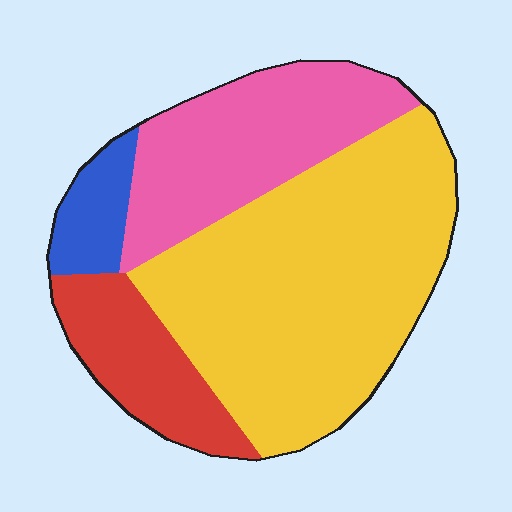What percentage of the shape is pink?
Pink takes up about one quarter (1/4) of the shape.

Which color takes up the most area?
Yellow, at roughly 55%.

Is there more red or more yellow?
Yellow.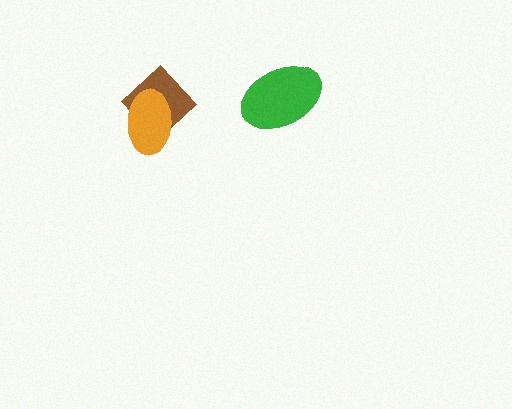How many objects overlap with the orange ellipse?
1 object overlaps with the orange ellipse.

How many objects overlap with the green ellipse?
0 objects overlap with the green ellipse.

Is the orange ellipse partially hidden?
No, no other shape covers it.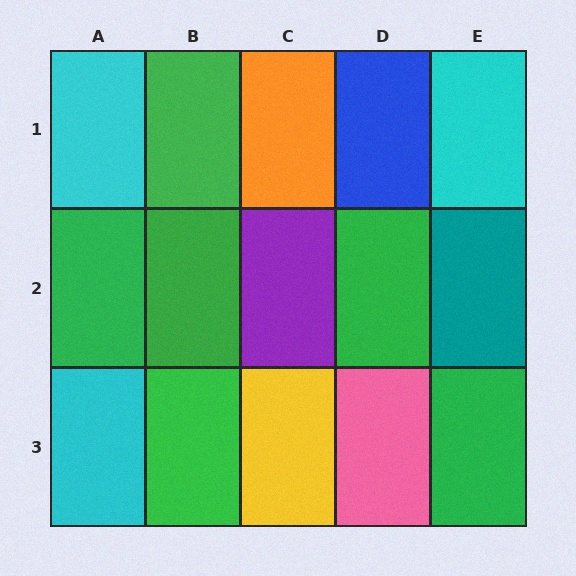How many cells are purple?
1 cell is purple.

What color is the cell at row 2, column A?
Green.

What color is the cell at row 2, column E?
Teal.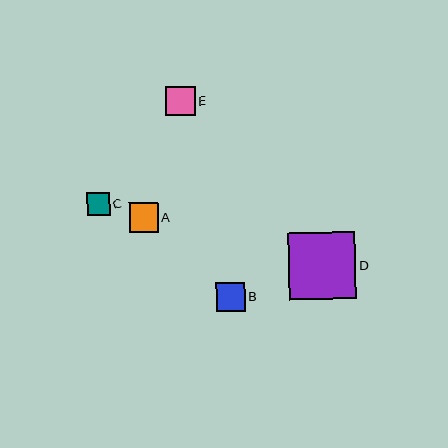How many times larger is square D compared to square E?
Square D is approximately 2.3 times the size of square E.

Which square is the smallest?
Square C is the smallest with a size of approximately 23 pixels.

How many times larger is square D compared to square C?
Square D is approximately 2.9 times the size of square C.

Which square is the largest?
Square D is the largest with a size of approximately 67 pixels.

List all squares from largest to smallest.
From largest to smallest: D, E, A, B, C.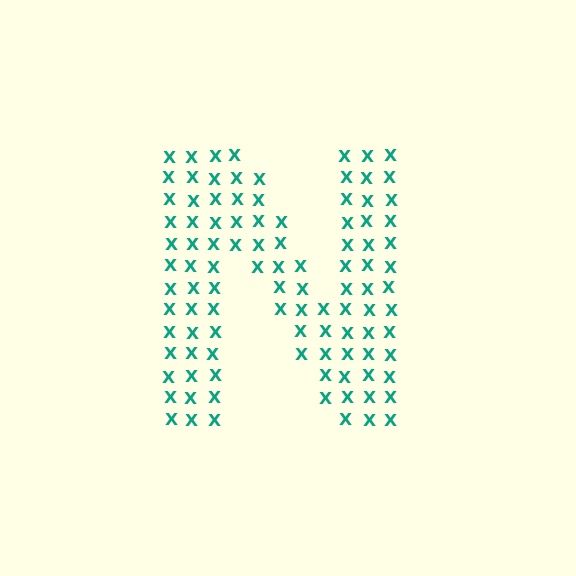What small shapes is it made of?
It is made of small letter X's.